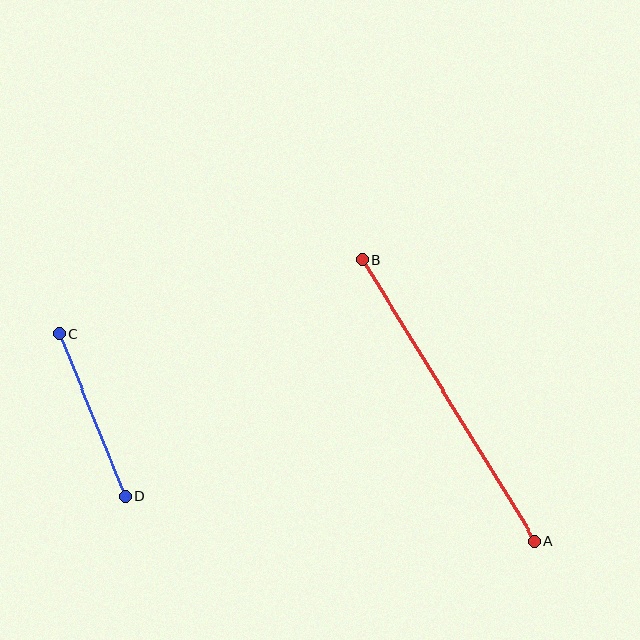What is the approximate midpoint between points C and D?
The midpoint is at approximately (92, 415) pixels.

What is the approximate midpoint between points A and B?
The midpoint is at approximately (449, 401) pixels.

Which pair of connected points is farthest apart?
Points A and B are farthest apart.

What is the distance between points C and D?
The distance is approximately 175 pixels.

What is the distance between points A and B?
The distance is approximately 329 pixels.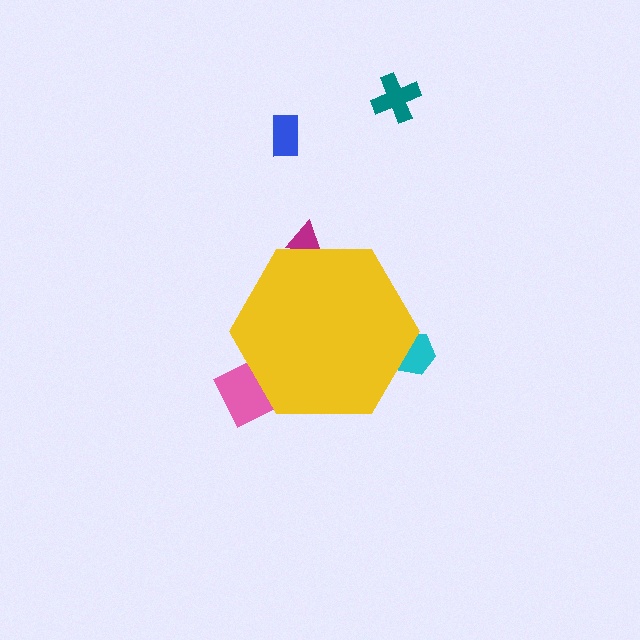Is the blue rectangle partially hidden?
No, the blue rectangle is fully visible.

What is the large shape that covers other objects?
A yellow hexagon.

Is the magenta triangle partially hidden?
Yes, the magenta triangle is partially hidden behind the yellow hexagon.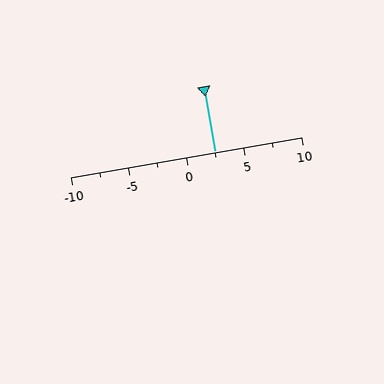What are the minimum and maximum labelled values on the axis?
The axis runs from -10 to 10.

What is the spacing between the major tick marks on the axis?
The major ticks are spaced 5 apart.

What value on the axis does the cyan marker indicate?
The marker indicates approximately 2.5.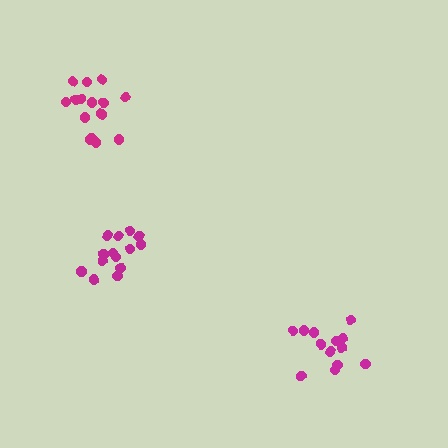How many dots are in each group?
Group 1: 15 dots, Group 2: 13 dots, Group 3: 15 dots (43 total).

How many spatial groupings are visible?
There are 3 spatial groupings.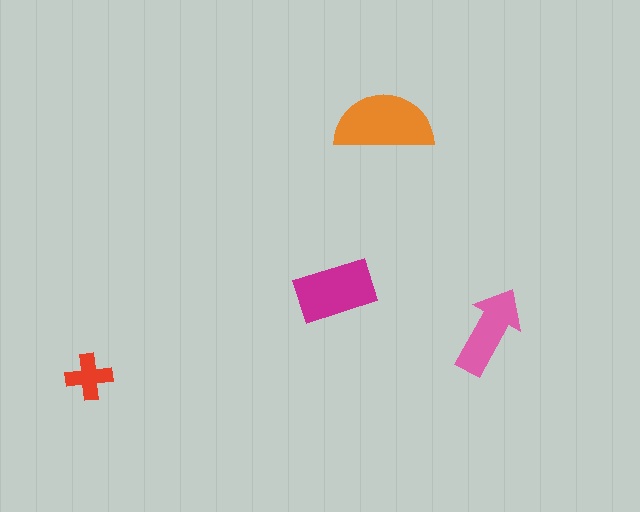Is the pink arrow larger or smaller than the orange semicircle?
Smaller.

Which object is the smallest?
The red cross.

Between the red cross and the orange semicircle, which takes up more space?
The orange semicircle.